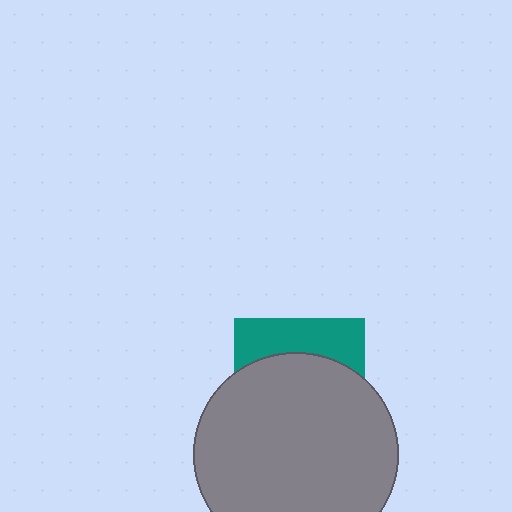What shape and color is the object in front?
The object in front is a gray circle.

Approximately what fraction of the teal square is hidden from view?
Roughly 68% of the teal square is hidden behind the gray circle.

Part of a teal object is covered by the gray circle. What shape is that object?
It is a square.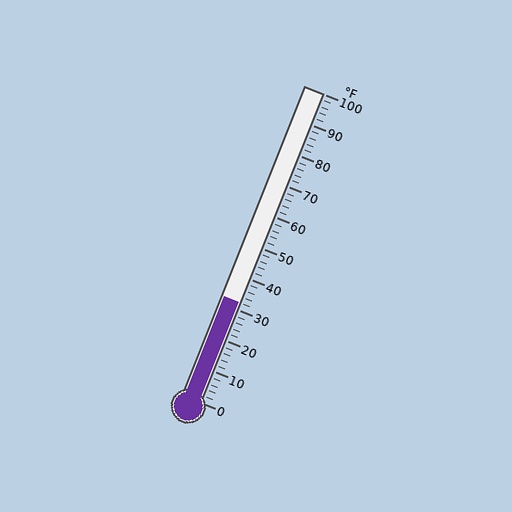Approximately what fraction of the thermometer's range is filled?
The thermometer is filled to approximately 30% of its range.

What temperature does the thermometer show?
The thermometer shows approximately 32°F.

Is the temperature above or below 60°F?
The temperature is below 60°F.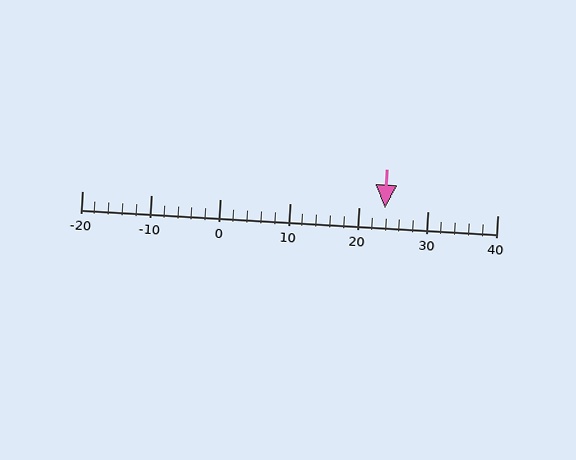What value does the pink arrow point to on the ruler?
The pink arrow points to approximately 24.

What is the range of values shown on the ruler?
The ruler shows values from -20 to 40.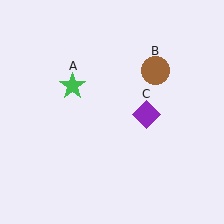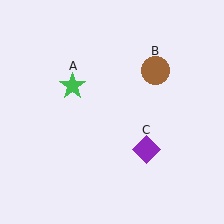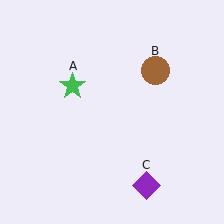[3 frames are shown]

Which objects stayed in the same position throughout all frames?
Green star (object A) and brown circle (object B) remained stationary.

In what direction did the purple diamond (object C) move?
The purple diamond (object C) moved down.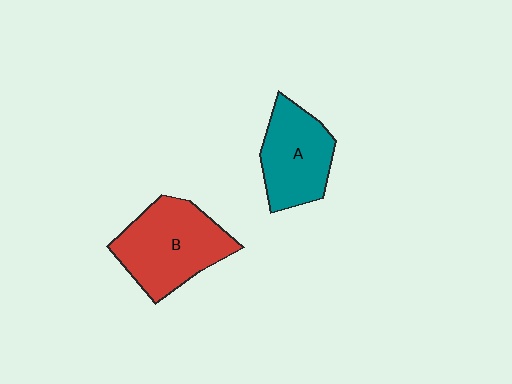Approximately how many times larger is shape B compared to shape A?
Approximately 1.3 times.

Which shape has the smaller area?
Shape A (teal).